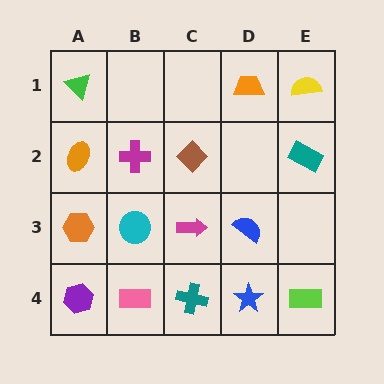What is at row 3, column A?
An orange hexagon.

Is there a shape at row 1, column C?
No, that cell is empty.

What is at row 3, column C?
A magenta arrow.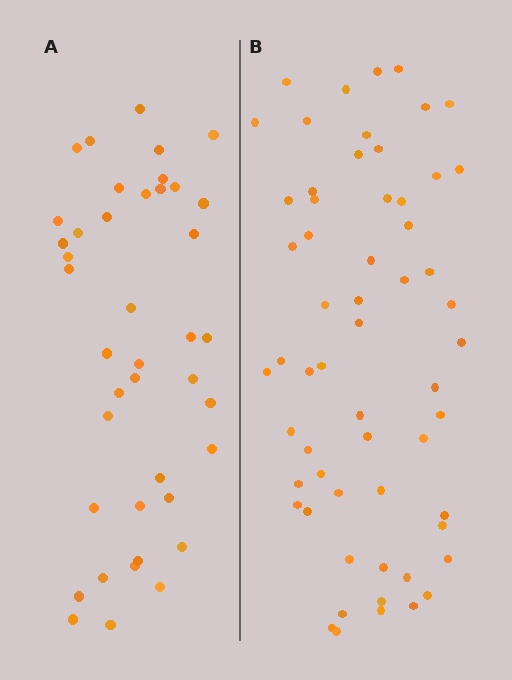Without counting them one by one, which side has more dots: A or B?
Region B (the right region) has more dots.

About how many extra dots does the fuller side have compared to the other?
Region B has approximately 20 more dots than region A.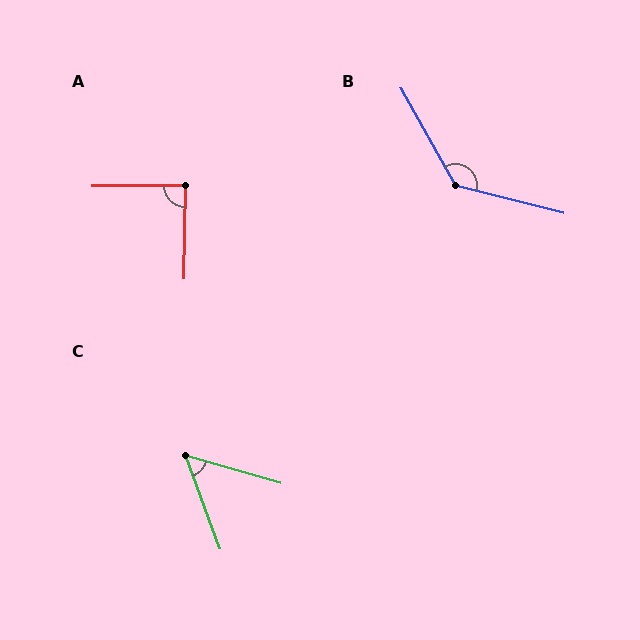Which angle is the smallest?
C, at approximately 54 degrees.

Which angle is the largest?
B, at approximately 133 degrees.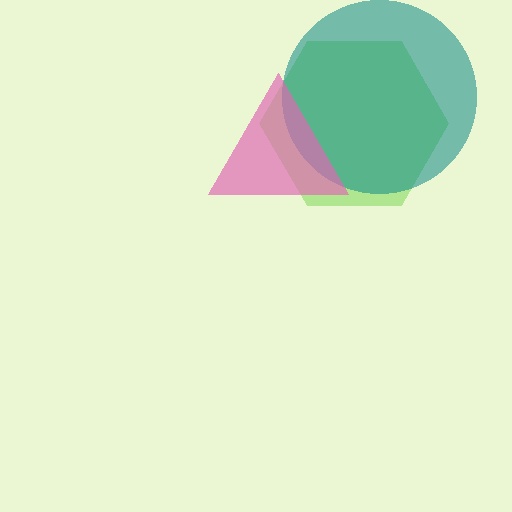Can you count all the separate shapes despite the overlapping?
Yes, there are 3 separate shapes.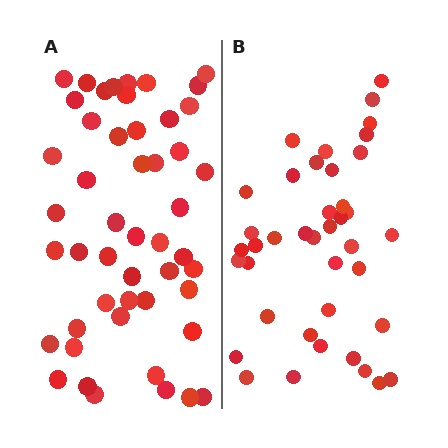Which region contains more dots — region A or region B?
Region A (the left region) has more dots.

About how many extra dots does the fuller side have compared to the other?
Region A has roughly 8 or so more dots than region B.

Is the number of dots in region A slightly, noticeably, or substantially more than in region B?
Region A has only slightly more — the two regions are fairly close. The ratio is roughly 1.2 to 1.